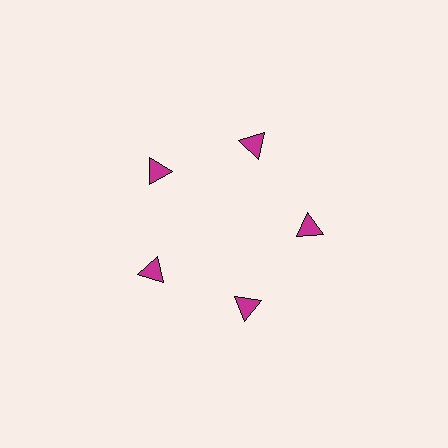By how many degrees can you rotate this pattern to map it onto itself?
The pattern maps onto itself every 72 degrees of rotation.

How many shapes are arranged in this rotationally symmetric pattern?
There are 5 shapes, arranged in 5 groups of 1.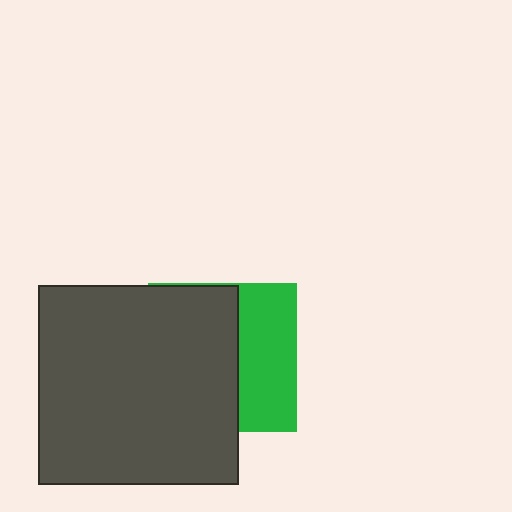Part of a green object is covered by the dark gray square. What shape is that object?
It is a square.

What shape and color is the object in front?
The object in front is a dark gray square.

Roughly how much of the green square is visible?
A small part of it is visible (roughly 39%).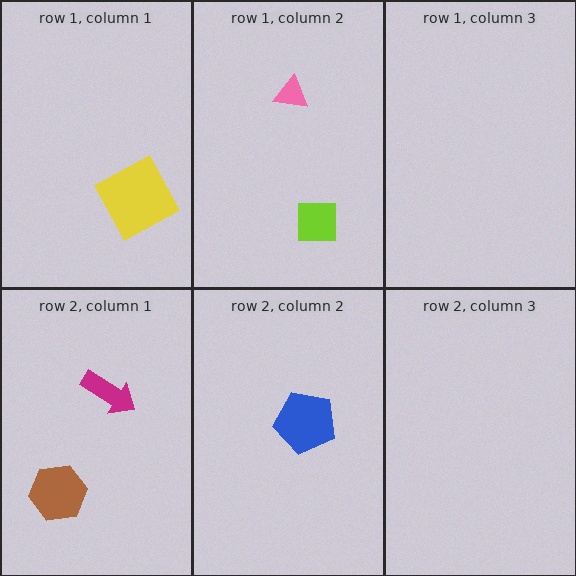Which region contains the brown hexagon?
The row 2, column 1 region.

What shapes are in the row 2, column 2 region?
The blue pentagon.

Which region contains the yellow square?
The row 1, column 1 region.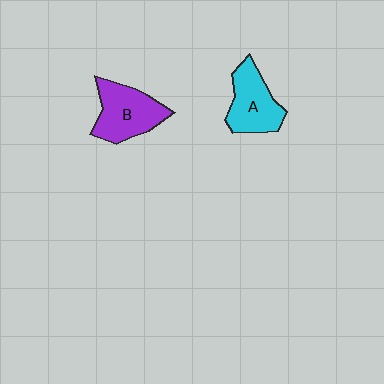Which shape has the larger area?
Shape B (purple).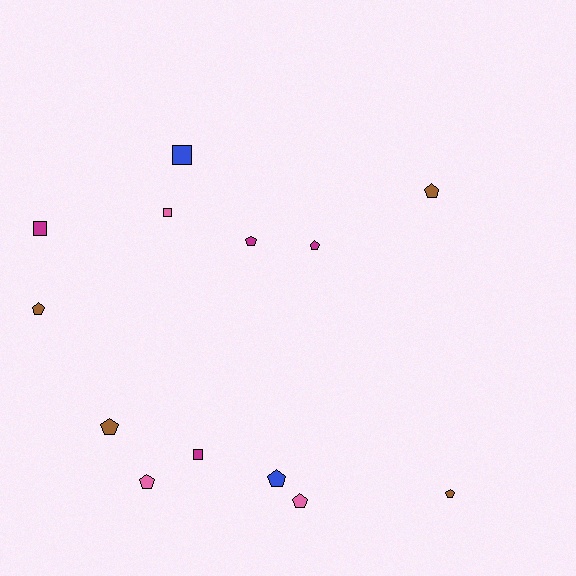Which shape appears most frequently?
Pentagon, with 9 objects.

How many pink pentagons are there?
There are 2 pink pentagons.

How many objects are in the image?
There are 13 objects.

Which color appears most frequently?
Brown, with 4 objects.